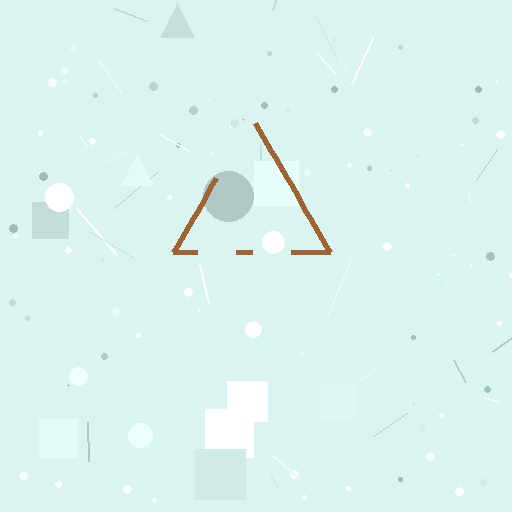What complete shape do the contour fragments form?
The contour fragments form a triangle.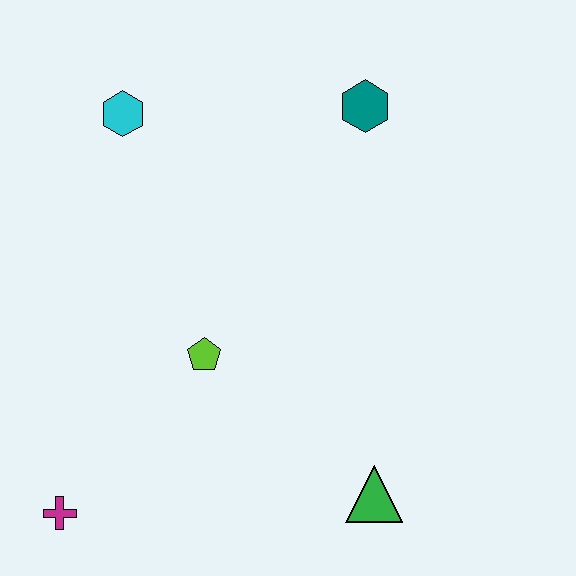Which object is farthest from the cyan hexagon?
The green triangle is farthest from the cyan hexagon.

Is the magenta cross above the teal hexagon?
No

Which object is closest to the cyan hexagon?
The teal hexagon is closest to the cyan hexagon.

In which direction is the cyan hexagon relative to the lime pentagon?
The cyan hexagon is above the lime pentagon.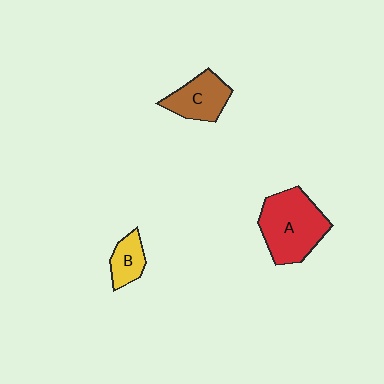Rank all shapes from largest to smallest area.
From largest to smallest: A (red), C (brown), B (yellow).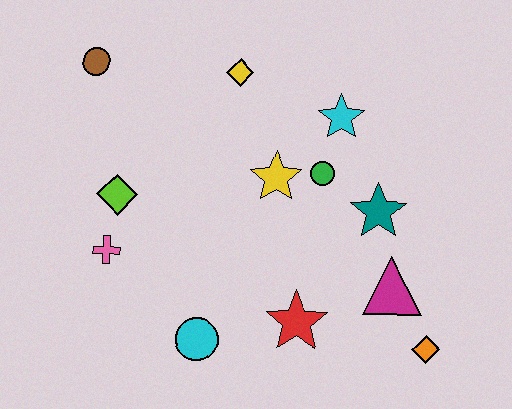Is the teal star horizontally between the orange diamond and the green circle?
Yes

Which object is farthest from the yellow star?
The orange diamond is farthest from the yellow star.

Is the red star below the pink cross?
Yes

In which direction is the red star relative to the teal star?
The red star is below the teal star.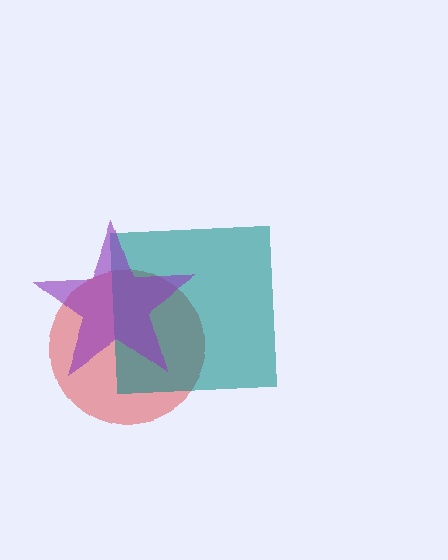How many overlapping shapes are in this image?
There are 3 overlapping shapes in the image.